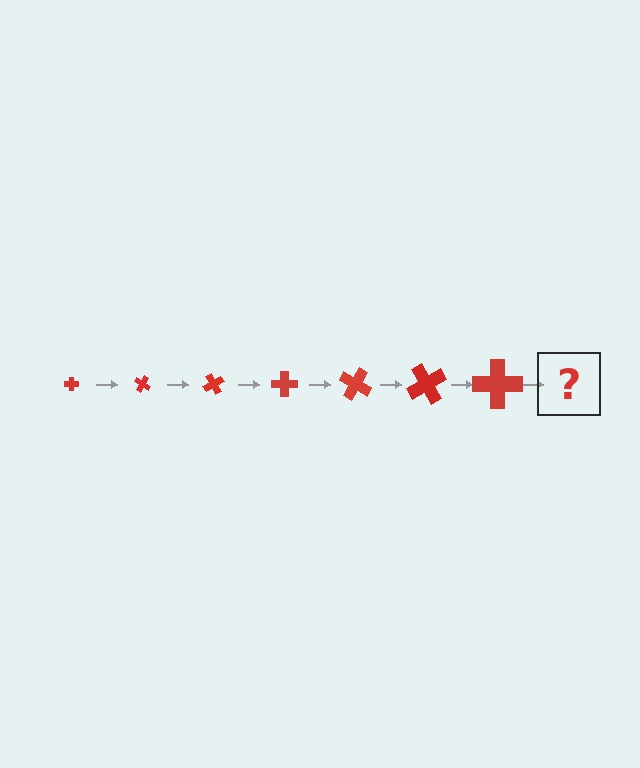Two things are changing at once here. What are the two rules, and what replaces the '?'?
The two rules are that the cross grows larger each step and it rotates 30 degrees each step. The '?' should be a cross, larger than the previous one and rotated 210 degrees from the start.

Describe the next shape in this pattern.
It should be a cross, larger than the previous one and rotated 210 degrees from the start.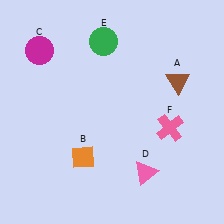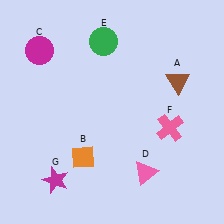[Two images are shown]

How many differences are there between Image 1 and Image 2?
There is 1 difference between the two images.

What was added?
A magenta star (G) was added in Image 2.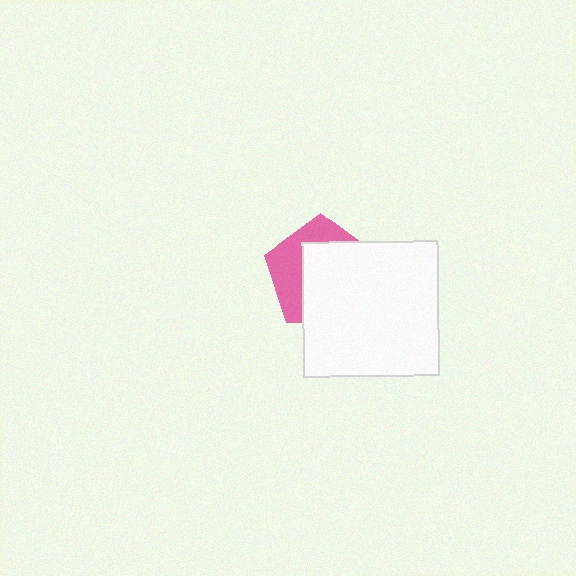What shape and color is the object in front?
The object in front is a white square.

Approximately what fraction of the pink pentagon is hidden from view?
Roughly 63% of the pink pentagon is hidden behind the white square.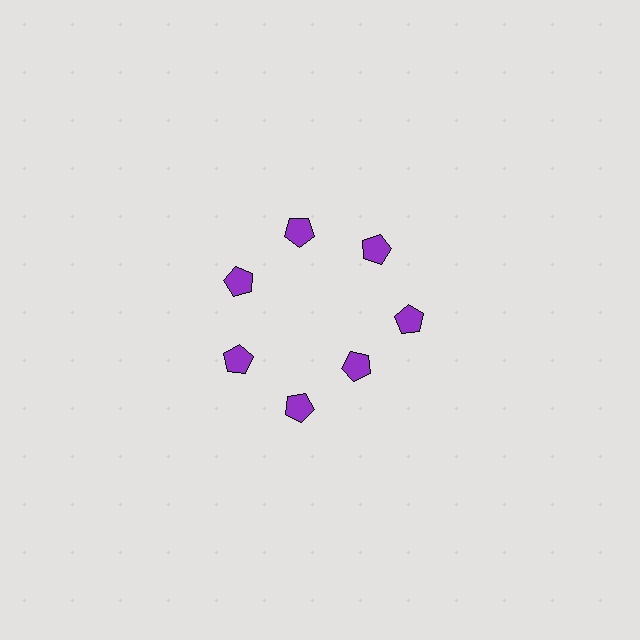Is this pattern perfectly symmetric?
No. The 7 purple pentagons are arranged in a ring, but one element near the 5 o'clock position is pulled inward toward the center, breaking the 7-fold rotational symmetry.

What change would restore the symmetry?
The symmetry would be restored by moving it outward, back onto the ring so that all 7 pentagons sit at equal angles and equal distance from the center.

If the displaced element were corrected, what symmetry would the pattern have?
It would have 7-fold rotational symmetry — the pattern would map onto itself every 51 degrees.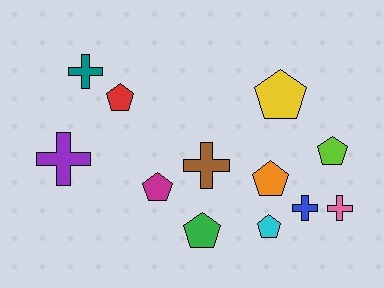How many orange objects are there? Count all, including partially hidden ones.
There is 1 orange object.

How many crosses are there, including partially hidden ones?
There are 5 crosses.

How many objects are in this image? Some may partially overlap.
There are 12 objects.